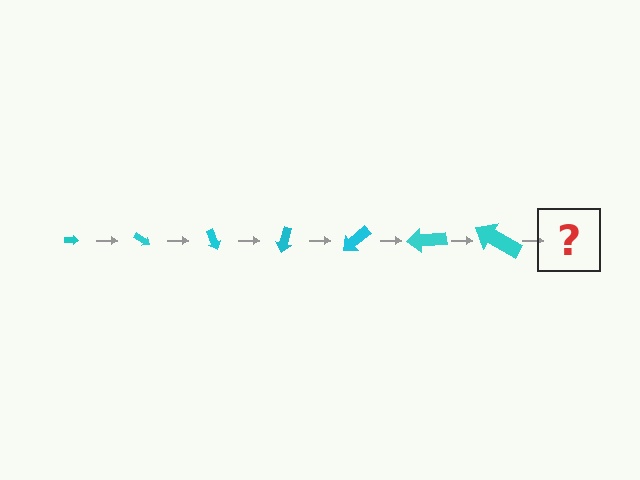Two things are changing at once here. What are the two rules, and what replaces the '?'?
The two rules are that the arrow grows larger each step and it rotates 35 degrees each step. The '?' should be an arrow, larger than the previous one and rotated 245 degrees from the start.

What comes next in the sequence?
The next element should be an arrow, larger than the previous one and rotated 245 degrees from the start.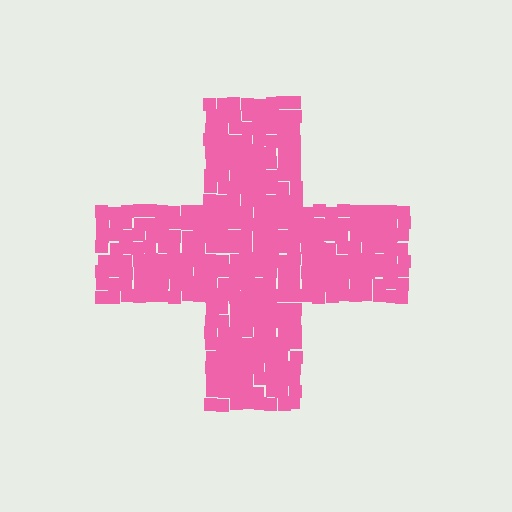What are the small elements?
The small elements are squares.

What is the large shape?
The large shape is a cross.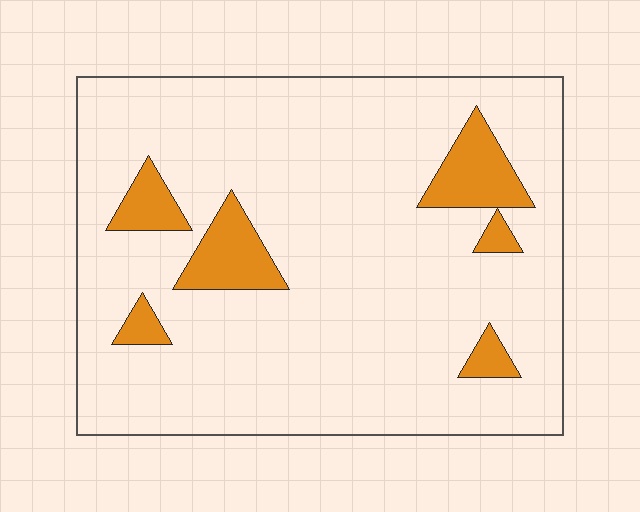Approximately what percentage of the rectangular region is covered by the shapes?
Approximately 10%.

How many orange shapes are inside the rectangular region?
6.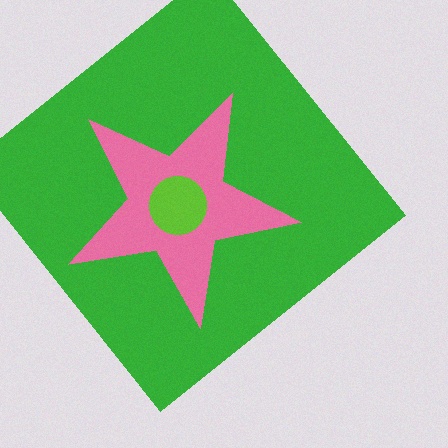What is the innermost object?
The lime circle.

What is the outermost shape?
The green diamond.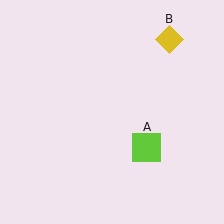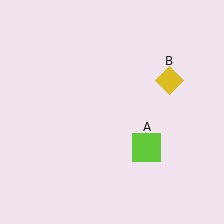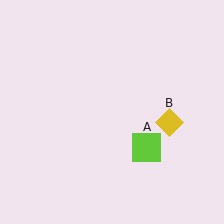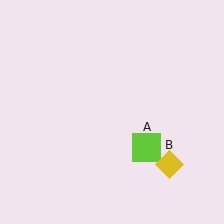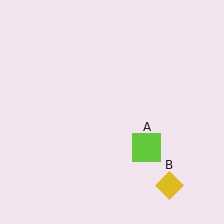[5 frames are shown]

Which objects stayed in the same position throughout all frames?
Lime square (object A) remained stationary.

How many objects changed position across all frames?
1 object changed position: yellow diamond (object B).